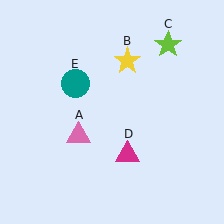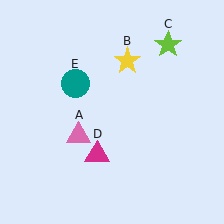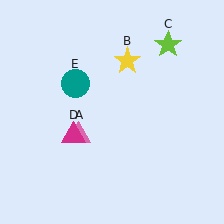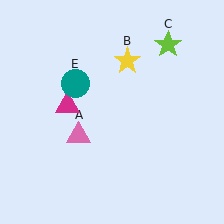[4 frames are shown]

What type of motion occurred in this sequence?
The magenta triangle (object D) rotated clockwise around the center of the scene.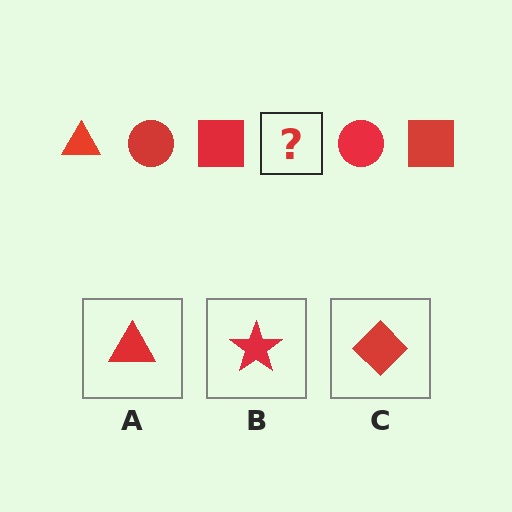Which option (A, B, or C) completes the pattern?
A.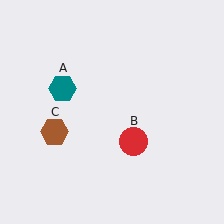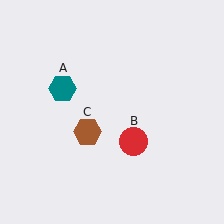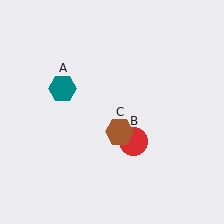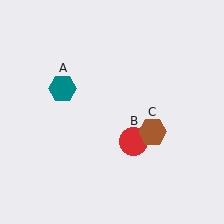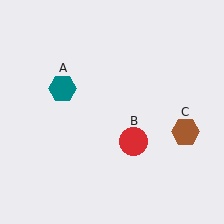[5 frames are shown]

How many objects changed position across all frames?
1 object changed position: brown hexagon (object C).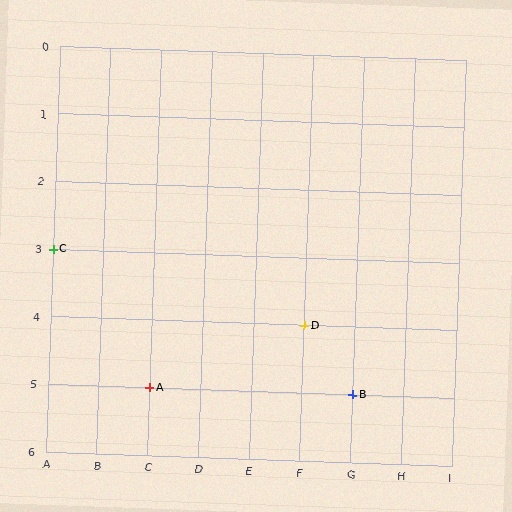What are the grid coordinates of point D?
Point D is at grid coordinates (F, 4).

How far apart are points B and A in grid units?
Points B and A are 4 columns apart.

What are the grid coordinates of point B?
Point B is at grid coordinates (G, 5).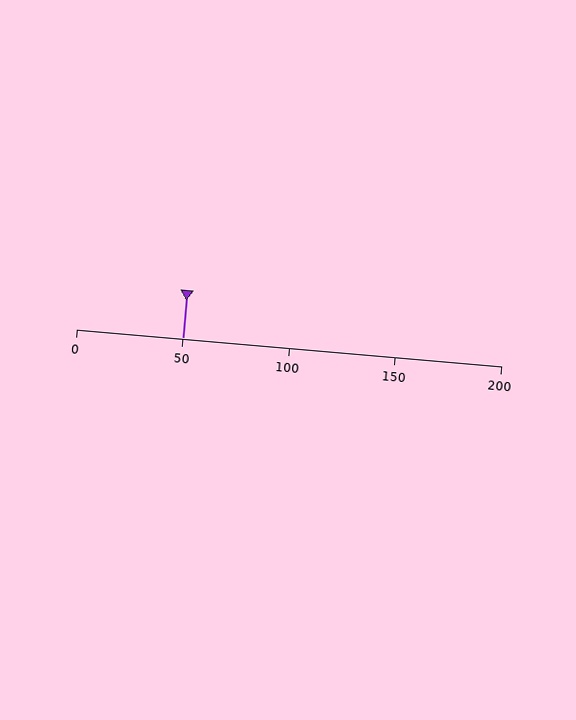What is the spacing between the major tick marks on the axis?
The major ticks are spaced 50 apart.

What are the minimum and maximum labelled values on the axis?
The axis runs from 0 to 200.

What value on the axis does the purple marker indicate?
The marker indicates approximately 50.